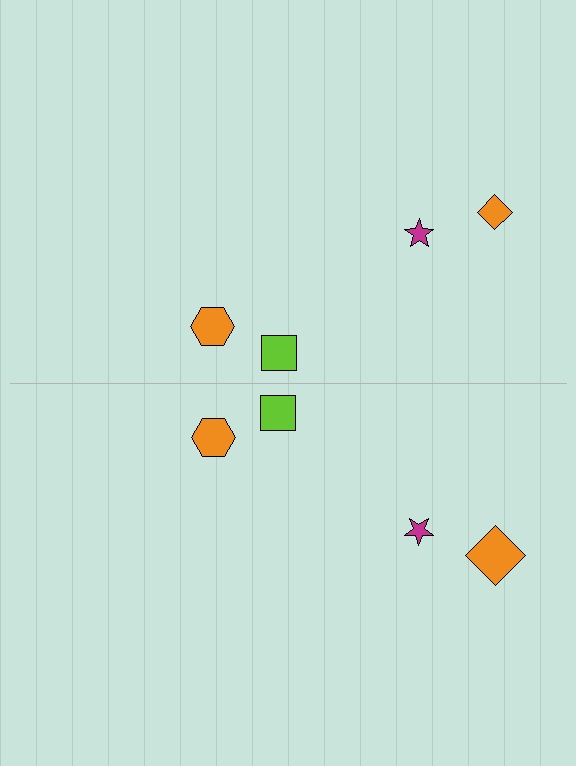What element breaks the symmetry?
The orange diamond on the bottom side has a different size than its mirror counterpart.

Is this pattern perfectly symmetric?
No, the pattern is not perfectly symmetric. The orange diamond on the bottom side has a different size than its mirror counterpart.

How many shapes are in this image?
There are 8 shapes in this image.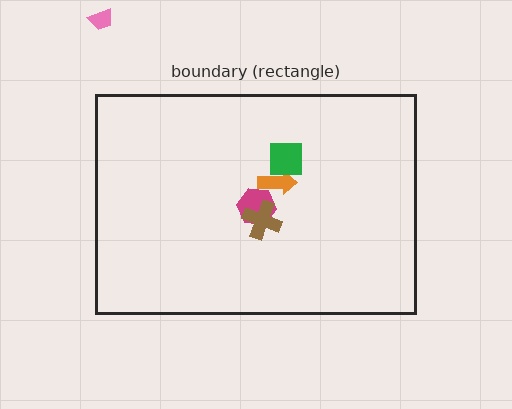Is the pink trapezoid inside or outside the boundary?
Outside.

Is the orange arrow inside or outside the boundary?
Inside.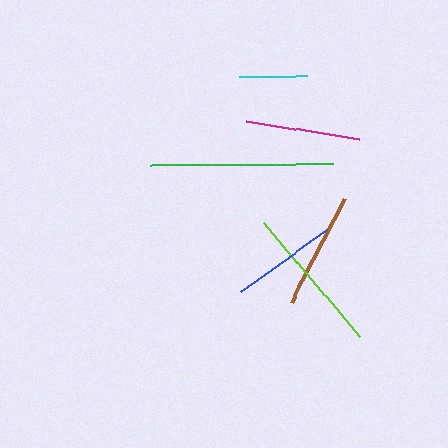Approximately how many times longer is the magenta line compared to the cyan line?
The magenta line is approximately 1.7 times the length of the cyan line.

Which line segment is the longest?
The green line is the longest at approximately 183 pixels.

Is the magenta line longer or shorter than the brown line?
The brown line is longer than the magenta line.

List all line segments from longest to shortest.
From longest to shortest: green, lime, brown, magenta, blue, cyan.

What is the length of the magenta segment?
The magenta segment is approximately 115 pixels long.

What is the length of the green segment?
The green segment is approximately 183 pixels long.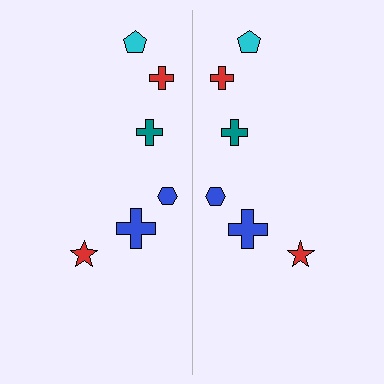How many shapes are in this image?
There are 12 shapes in this image.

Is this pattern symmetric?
Yes, this pattern has bilateral (reflection) symmetry.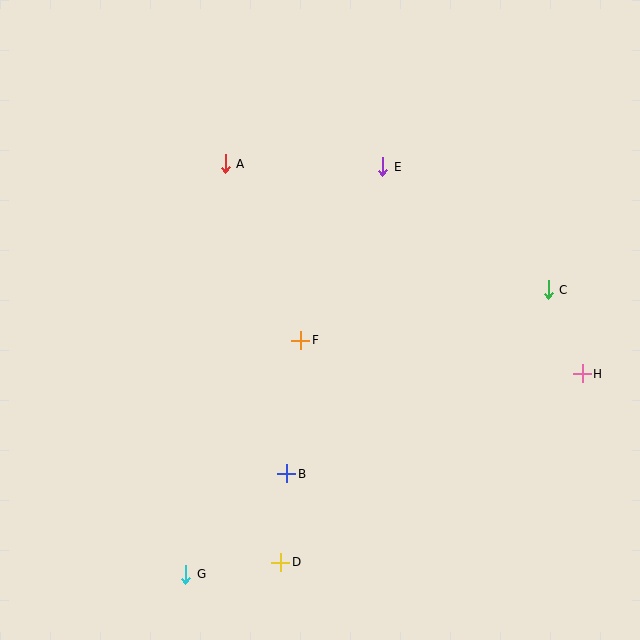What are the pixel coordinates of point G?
Point G is at (186, 574).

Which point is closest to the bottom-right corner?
Point H is closest to the bottom-right corner.